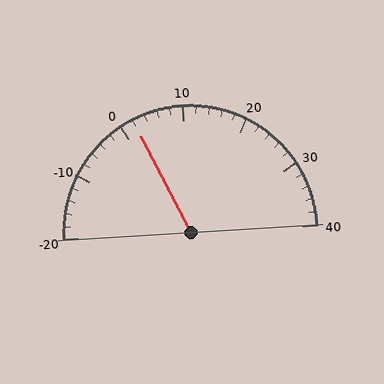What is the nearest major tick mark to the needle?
The nearest major tick mark is 0.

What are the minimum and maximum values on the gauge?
The gauge ranges from -20 to 40.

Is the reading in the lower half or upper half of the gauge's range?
The reading is in the lower half of the range (-20 to 40).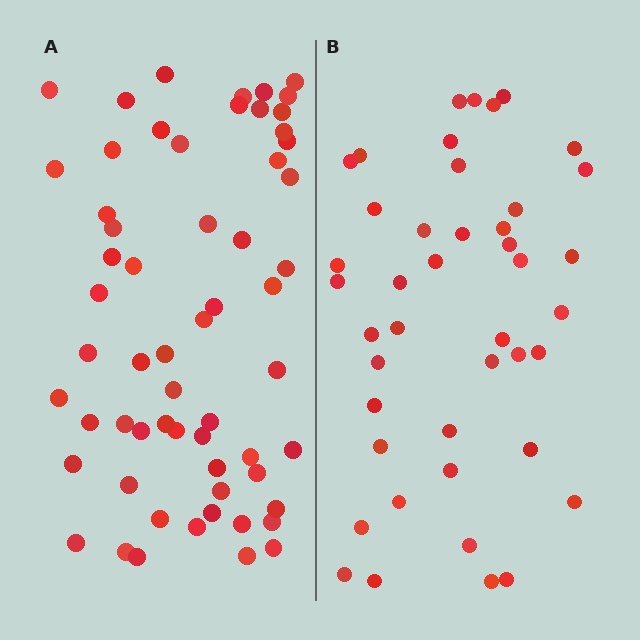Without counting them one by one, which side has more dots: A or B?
Region A (the left region) has more dots.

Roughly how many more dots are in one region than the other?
Region A has approximately 15 more dots than region B.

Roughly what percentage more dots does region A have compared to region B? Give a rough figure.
About 40% more.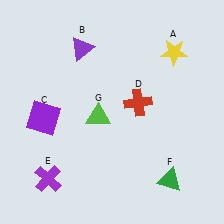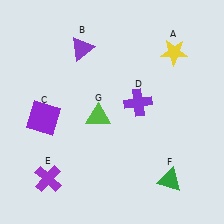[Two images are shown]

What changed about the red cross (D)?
In Image 1, D is red. In Image 2, it changed to purple.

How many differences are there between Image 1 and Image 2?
There is 1 difference between the two images.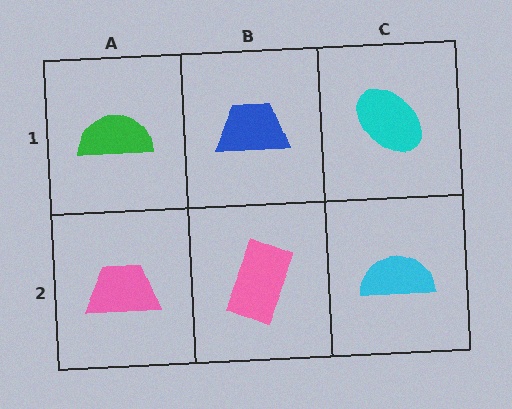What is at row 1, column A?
A green semicircle.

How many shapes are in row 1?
3 shapes.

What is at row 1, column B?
A blue trapezoid.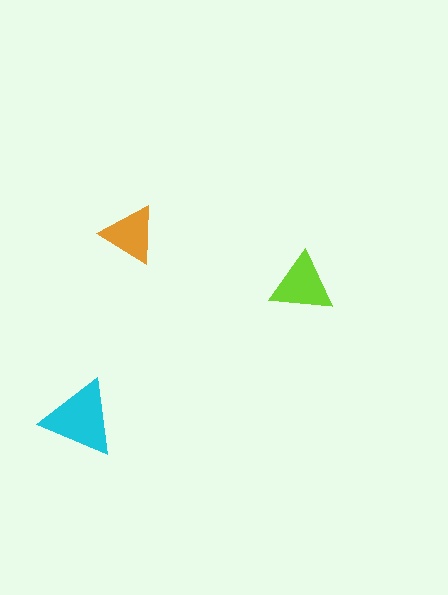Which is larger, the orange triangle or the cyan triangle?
The cyan one.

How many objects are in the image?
There are 3 objects in the image.